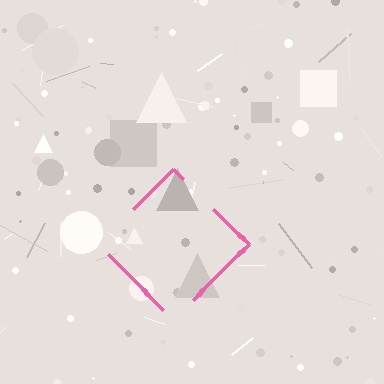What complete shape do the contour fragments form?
The contour fragments form a diamond.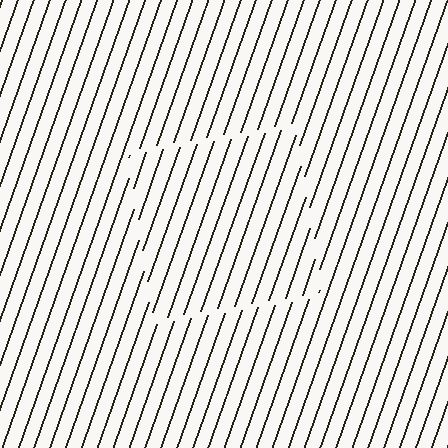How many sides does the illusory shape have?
4 sides — the line-ends trace a square.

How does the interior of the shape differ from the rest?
The interior of the shape contains the same grating, shifted by half a period — the contour is defined by the phase discontinuity where line-ends from the inner and outer gratings abut.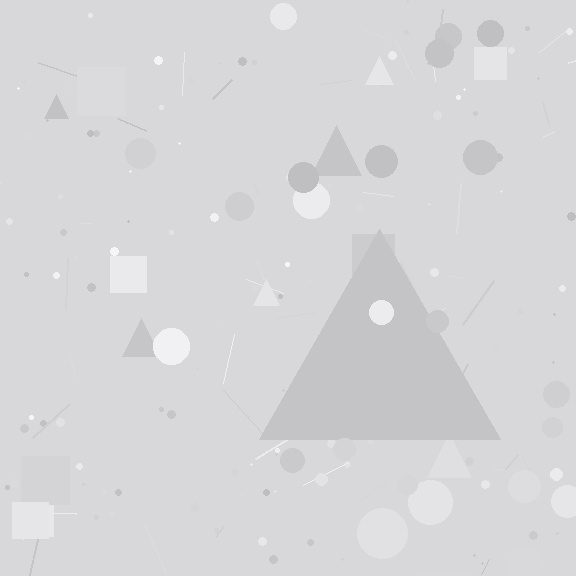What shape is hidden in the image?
A triangle is hidden in the image.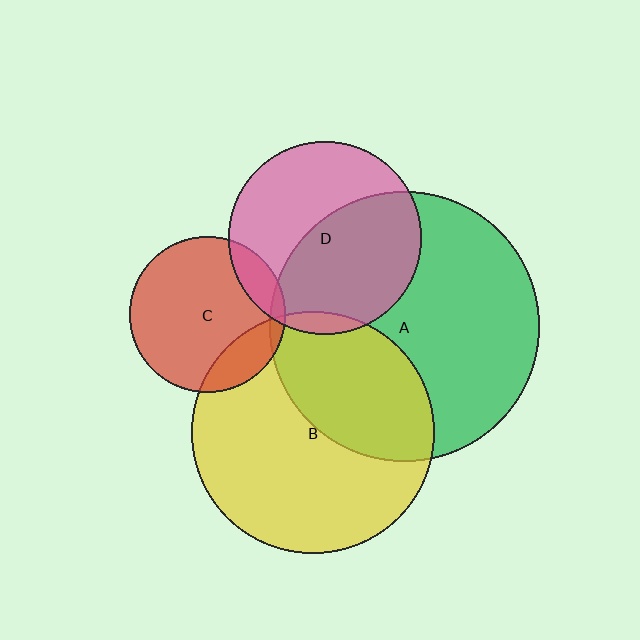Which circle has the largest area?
Circle A (green).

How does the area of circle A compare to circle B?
Approximately 1.2 times.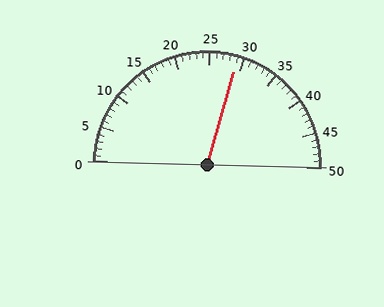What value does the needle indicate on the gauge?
The needle indicates approximately 29.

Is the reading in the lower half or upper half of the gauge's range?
The reading is in the upper half of the range (0 to 50).